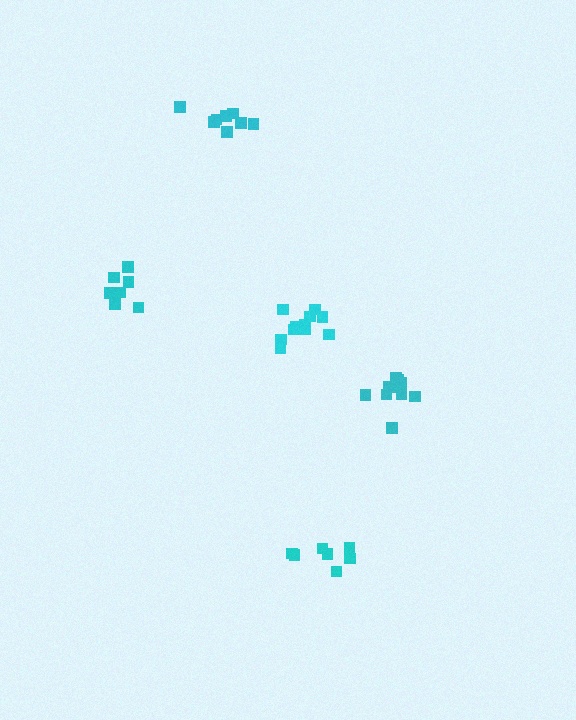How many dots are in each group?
Group 1: 7 dots, Group 2: 11 dots, Group 3: 8 dots, Group 4: 10 dots, Group 5: 7 dots (43 total).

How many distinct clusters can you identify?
There are 5 distinct clusters.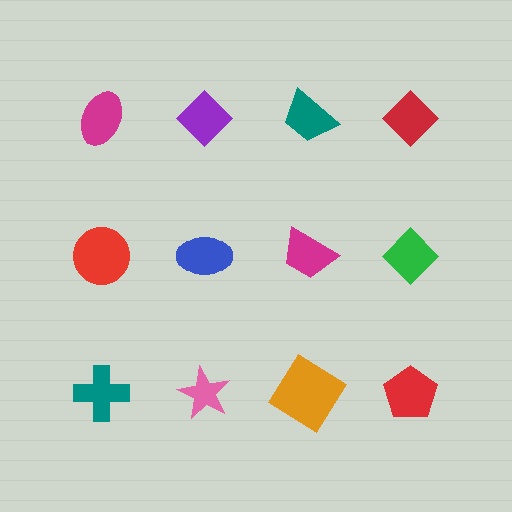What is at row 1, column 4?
A red diamond.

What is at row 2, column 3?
A magenta trapezoid.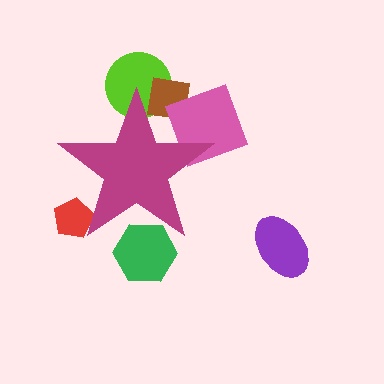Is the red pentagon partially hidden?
Yes, the red pentagon is partially hidden behind the magenta star.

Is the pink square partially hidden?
Yes, the pink square is partially hidden behind the magenta star.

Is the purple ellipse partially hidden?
No, the purple ellipse is fully visible.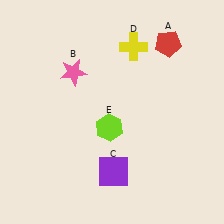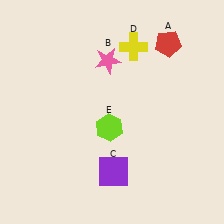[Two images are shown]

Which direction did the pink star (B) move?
The pink star (B) moved right.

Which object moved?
The pink star (B) moved right.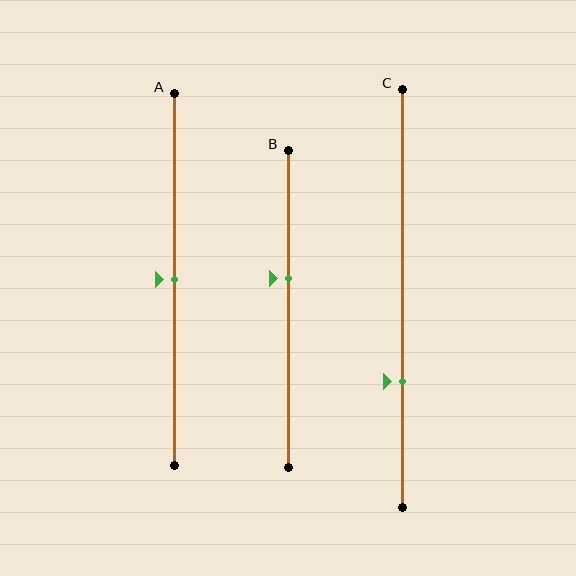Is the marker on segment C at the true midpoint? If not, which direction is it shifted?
No, the marker on segment C is shifted downward by about 20% of the segment length.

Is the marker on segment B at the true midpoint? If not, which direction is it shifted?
No, the marker on segment B is shifted upward by about 10% of the segment length.